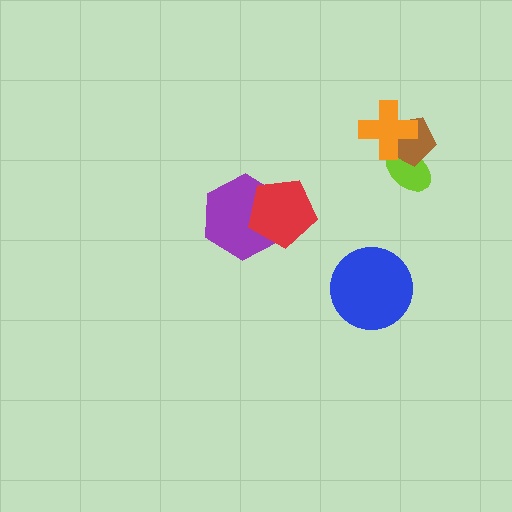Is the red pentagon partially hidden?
No, no other shape covers it.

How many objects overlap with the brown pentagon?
2 objects overlap with the brown pentagon.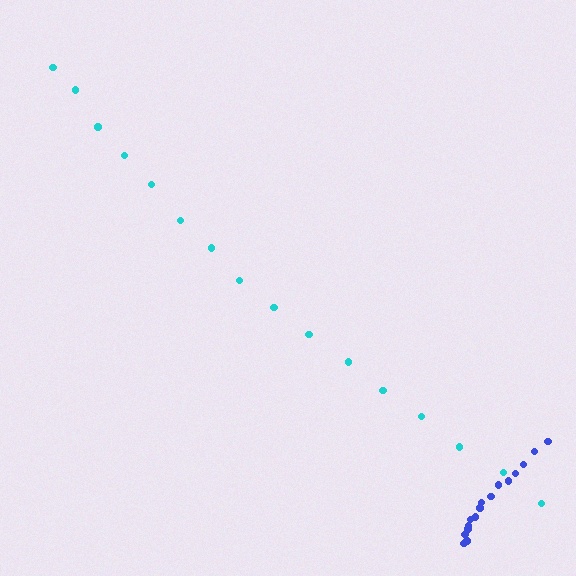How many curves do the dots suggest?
There are 2 distinct paths.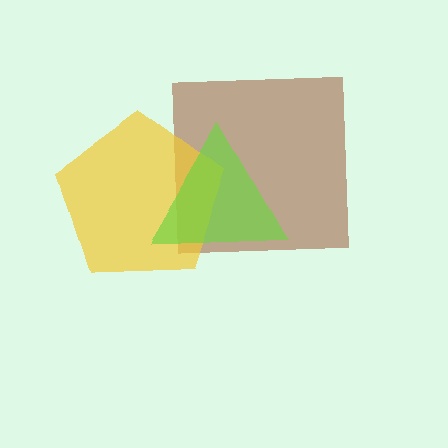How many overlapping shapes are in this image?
There are 3 overlapping shapes in the image.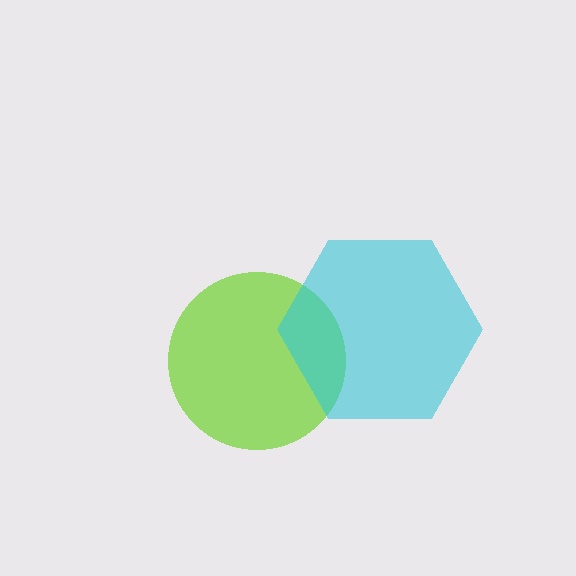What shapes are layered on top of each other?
The layered shapes are: a lime circle, a cyan hexagon.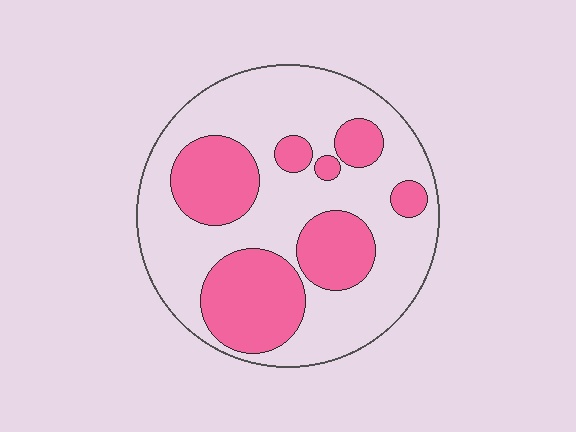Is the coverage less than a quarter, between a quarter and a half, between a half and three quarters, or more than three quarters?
Between a quarter and a half.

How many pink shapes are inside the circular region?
7.